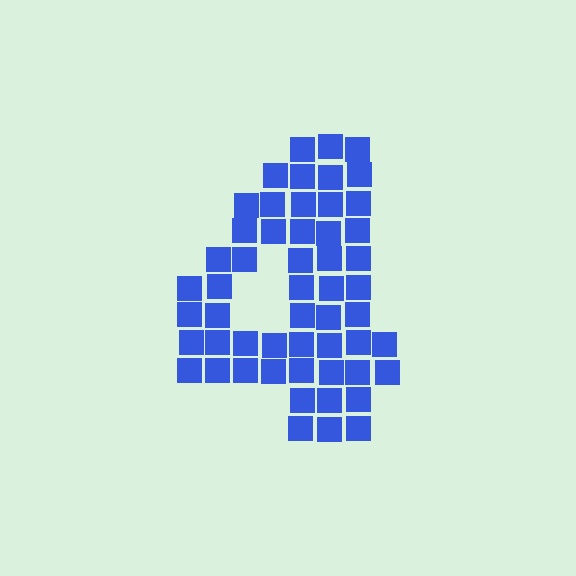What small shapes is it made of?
It is made of small squares.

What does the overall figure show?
The overall figure shows the digit 4.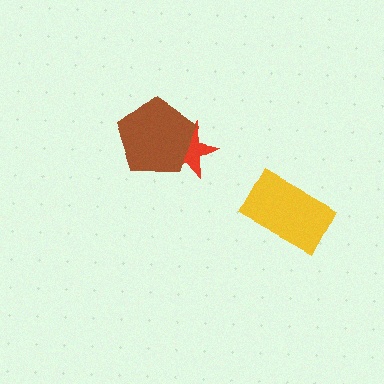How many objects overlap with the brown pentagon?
1 object overlaps with the brown pentagon.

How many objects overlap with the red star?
1 object overlaps with the red star.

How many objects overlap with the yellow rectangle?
0 objects overlap with the yellow rectangle.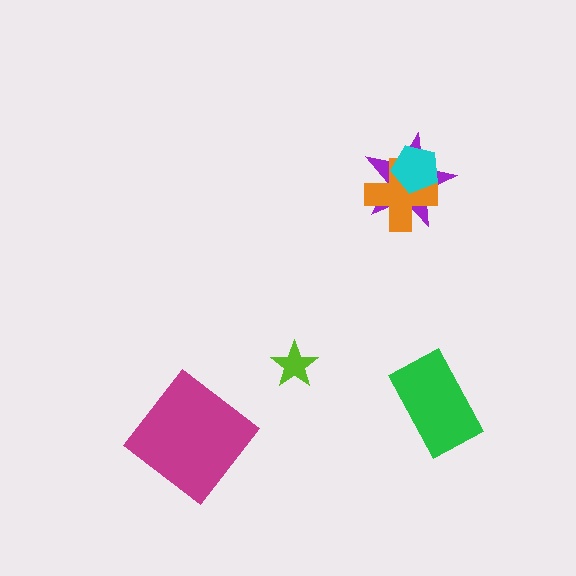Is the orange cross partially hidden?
Yes, it is partially covered by another shape.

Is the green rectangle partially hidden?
No, no other shape covers it.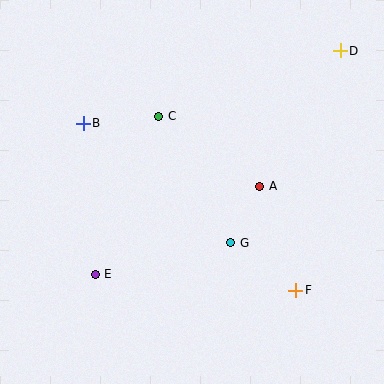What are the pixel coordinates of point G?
Point G is at (231, 243).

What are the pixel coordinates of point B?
Point B is at (83, 123).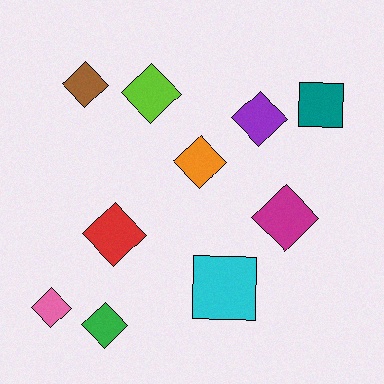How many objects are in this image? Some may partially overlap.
There are 10 objects.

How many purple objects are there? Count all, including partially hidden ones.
There is 1 purple object.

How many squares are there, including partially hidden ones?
There are 2 squares.